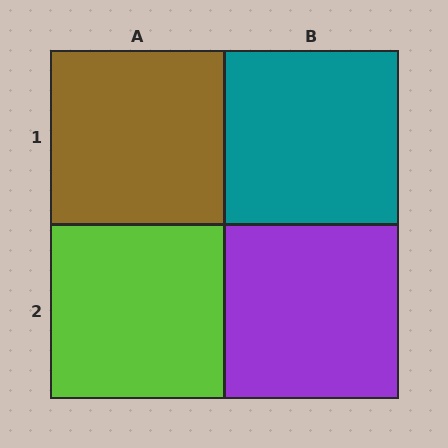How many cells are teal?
1 cell is teal.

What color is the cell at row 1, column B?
Teal.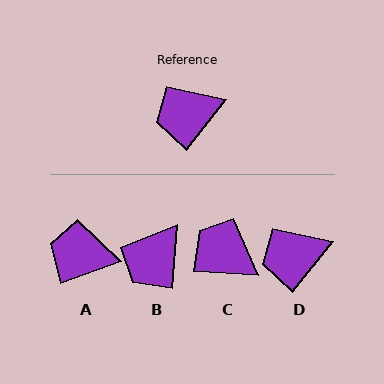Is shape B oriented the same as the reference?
No, it is off by about 34 degrees.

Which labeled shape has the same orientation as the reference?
D.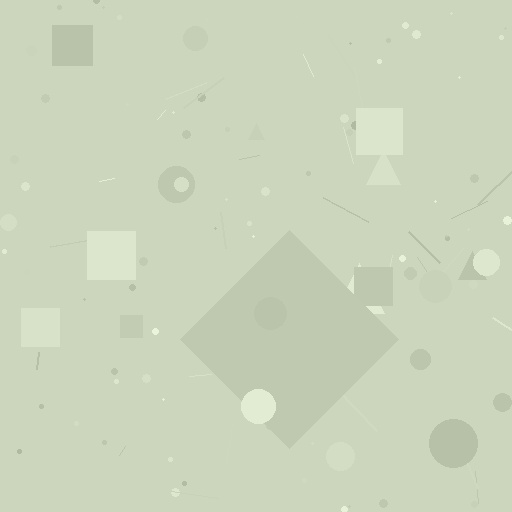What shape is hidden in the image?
A diamond is hidden in the image.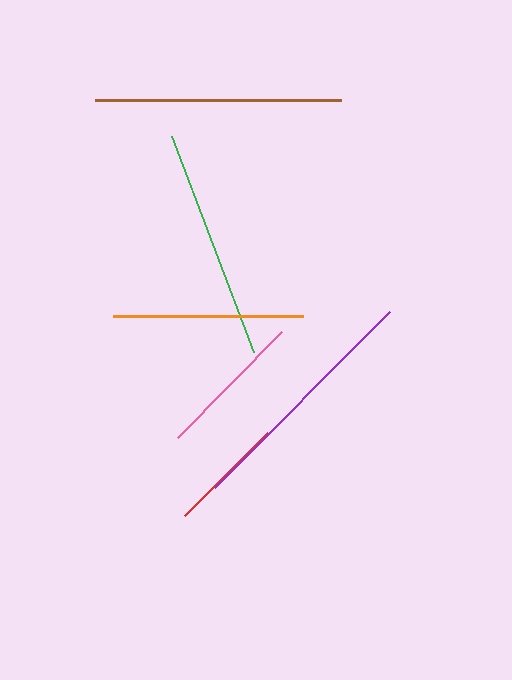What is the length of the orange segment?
The orange segment is approximately 190 pixels long.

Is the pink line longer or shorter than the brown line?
The brown line is longer than the pink line.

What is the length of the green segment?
The green segment is approximately 231 pixels long.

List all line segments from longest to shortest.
From longest to shortest: purple, brown, green, orange, pink, red.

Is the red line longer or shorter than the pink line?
The pink line is longer than the red line.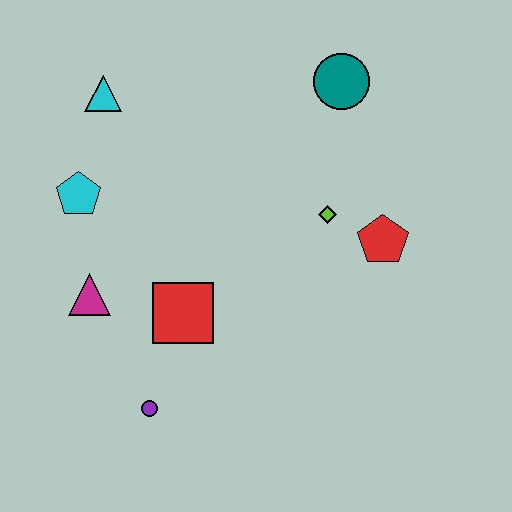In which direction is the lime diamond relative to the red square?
The lime diamond is to the right of the red square.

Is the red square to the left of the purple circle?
No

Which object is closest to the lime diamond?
The red pentagon is closest to the lime diamond.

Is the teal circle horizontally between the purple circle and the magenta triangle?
No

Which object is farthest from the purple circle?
The teal circle is farthest from the purple circle.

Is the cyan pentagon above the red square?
Yes